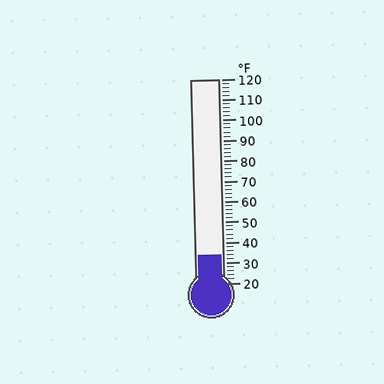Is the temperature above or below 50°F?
The temperature is below 50°F.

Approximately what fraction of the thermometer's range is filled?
The thermometer is filled to approximately 15% of its range.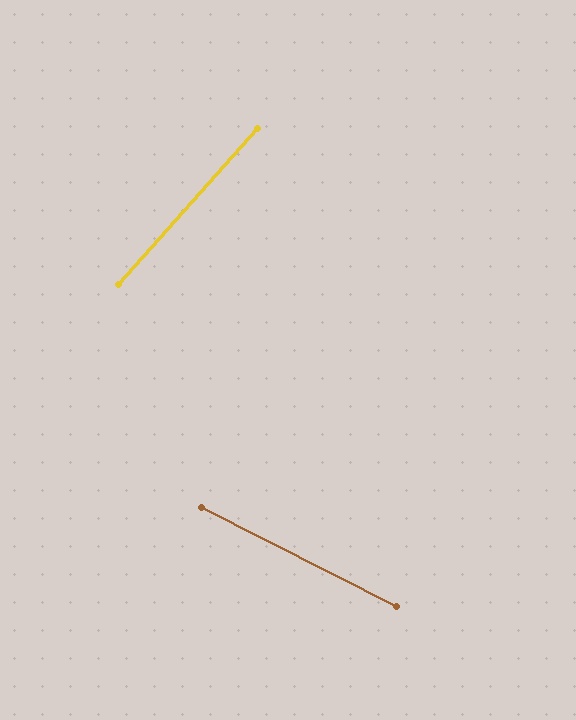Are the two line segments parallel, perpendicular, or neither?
Neither parallel nor perpendicular — they differ by about 75°.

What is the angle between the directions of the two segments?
Approximately 75 degrees.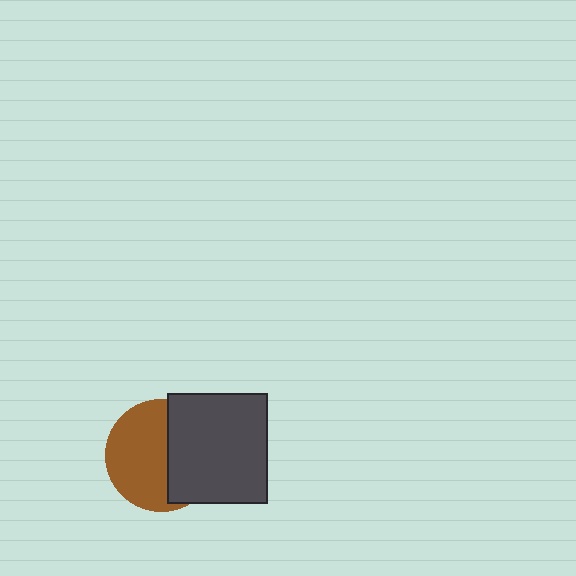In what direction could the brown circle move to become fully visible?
The brown circle could move left. That would shift it out from behind the dark gray rectangle entirely.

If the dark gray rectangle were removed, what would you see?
You would see the complete brown circle.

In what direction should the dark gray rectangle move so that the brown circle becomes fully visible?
The dark gray rectangle should move right. That is the shortest direction to clear the overlap and leave the brown circle fully visible.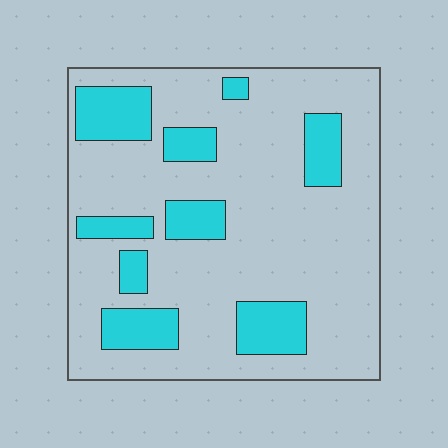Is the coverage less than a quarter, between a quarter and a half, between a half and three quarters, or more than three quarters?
Less than a quarter.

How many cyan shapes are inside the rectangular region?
9.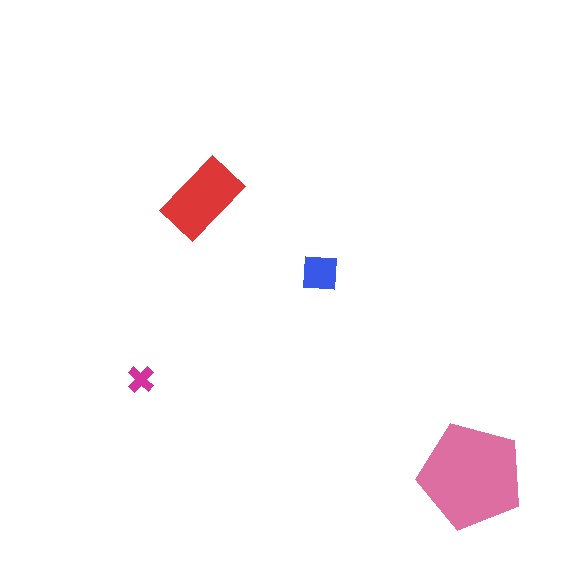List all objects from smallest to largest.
The magenta cross, the blue square, the red rectangle, the pink pentagon.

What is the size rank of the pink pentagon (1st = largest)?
1st.